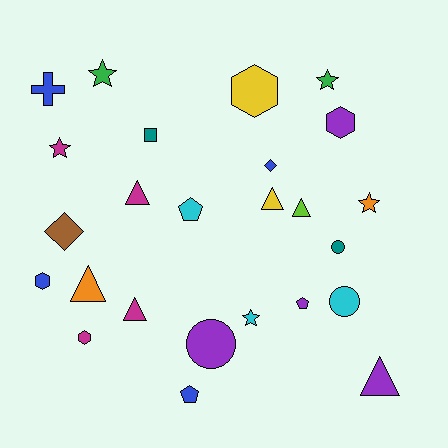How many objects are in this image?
There are 25 objects.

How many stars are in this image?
There are 5 stars.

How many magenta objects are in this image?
There are 4 magenta objects.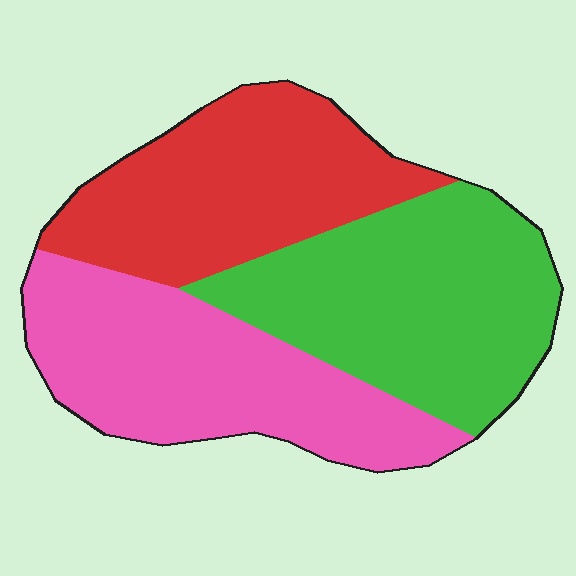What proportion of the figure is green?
Green covers around 35% of the figure.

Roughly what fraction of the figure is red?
Red takes up about one third (1/3) of the figure.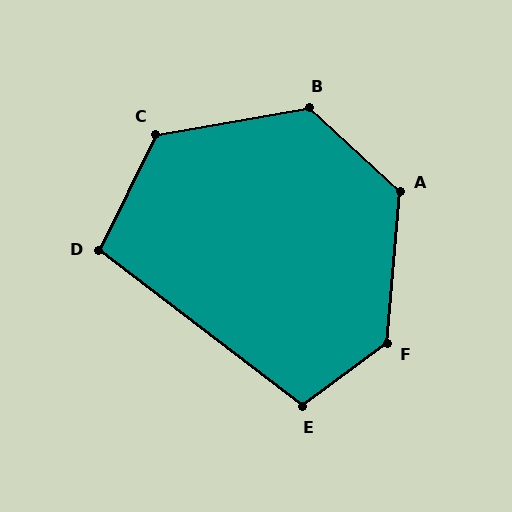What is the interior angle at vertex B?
Approximately 127 degrees (obtuse).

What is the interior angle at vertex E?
Approximately 106 degrees (obtuse).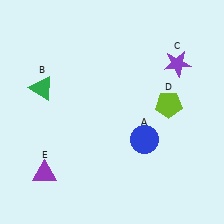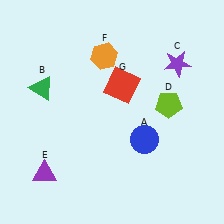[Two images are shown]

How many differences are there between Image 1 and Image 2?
There are 2 differences between the two images.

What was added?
An orange hexagon (F), a red square (G) were added in Image 2.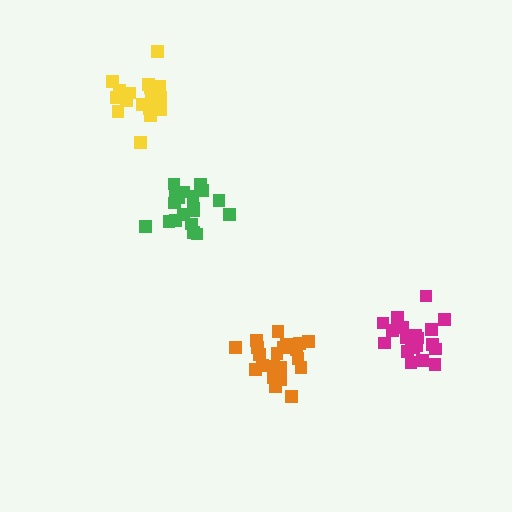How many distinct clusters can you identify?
There are 4 distinct clusters.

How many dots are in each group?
Group 1: 21 dots, Group 2: 19 dots, Group 3: 17 dots, Group 4: 20 dots (77 total).